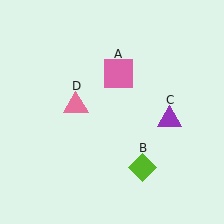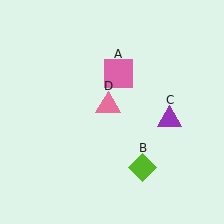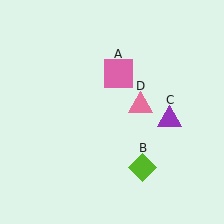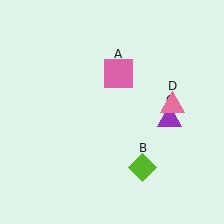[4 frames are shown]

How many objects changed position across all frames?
1 object changed position: pink triangle (object D).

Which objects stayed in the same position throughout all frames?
Pink square (object A) and lime diamond (object B) and purple triangle (object C) remained stationary.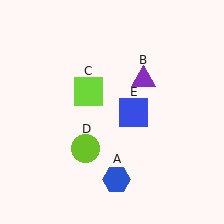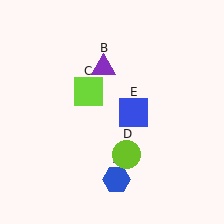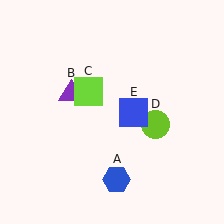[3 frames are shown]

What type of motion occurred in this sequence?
The purple triangle (object B), lime circle (object D) rotated counterclockwise around the center of the scene.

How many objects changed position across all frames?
2 objects changed position: purple triangle (object B), lime circle (object D).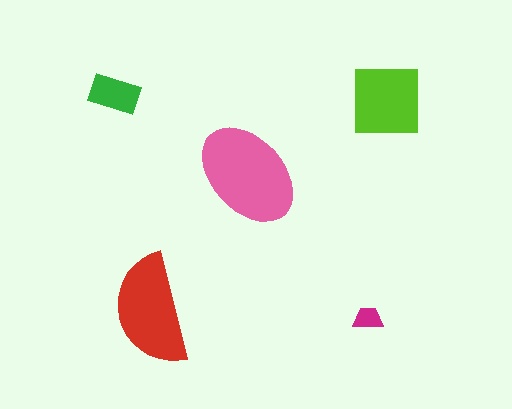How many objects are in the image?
There are 5 objects in the image.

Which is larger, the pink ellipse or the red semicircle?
The pink ellipse.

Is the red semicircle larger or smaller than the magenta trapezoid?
Larger.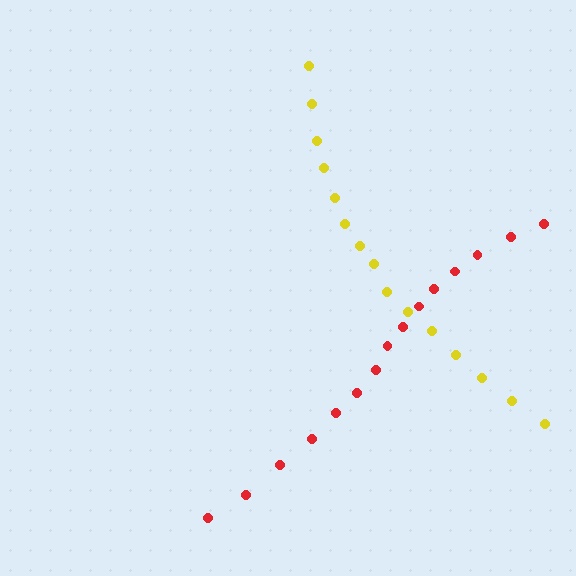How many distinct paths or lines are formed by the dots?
There are 2 distinct paths.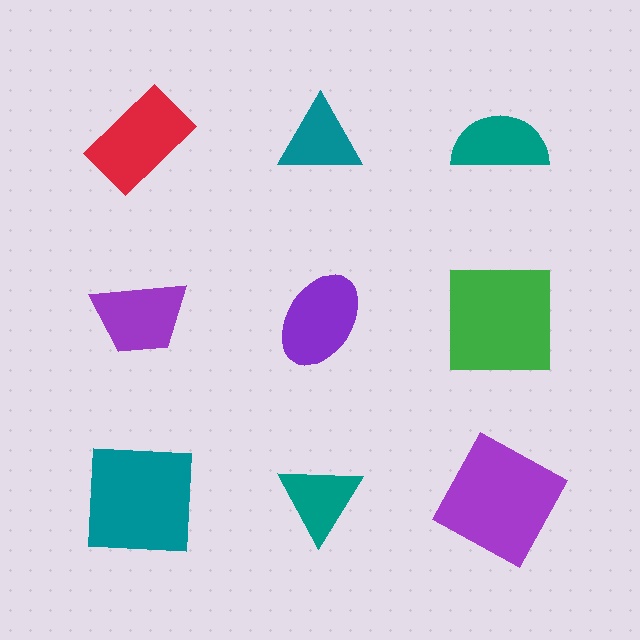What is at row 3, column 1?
A teal square.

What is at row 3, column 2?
A teal triangle.